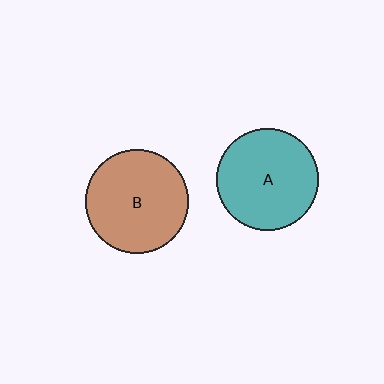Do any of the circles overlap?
No, none of the circles overlap.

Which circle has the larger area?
Circle B (brown).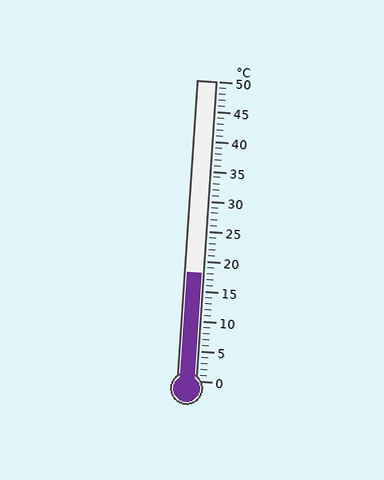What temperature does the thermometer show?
The thermometer shows approximately 18°C.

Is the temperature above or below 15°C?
The temperature is above 15°C.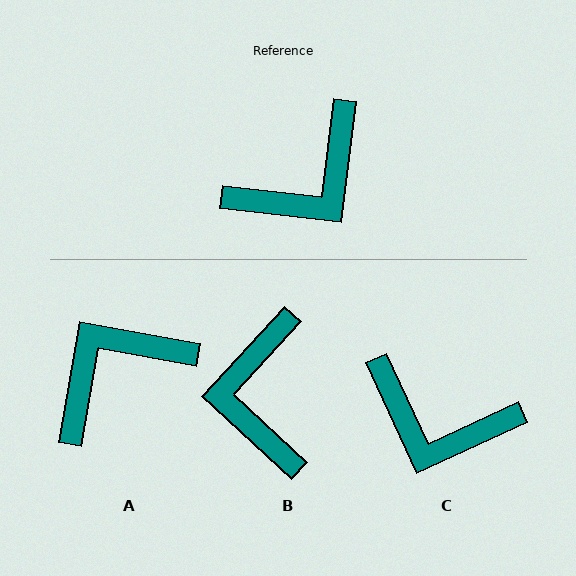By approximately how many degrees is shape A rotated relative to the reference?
Approximately 177 degrees counter-clockwise.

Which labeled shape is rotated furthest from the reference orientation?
A, about 177 degrees away.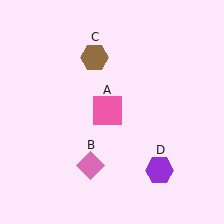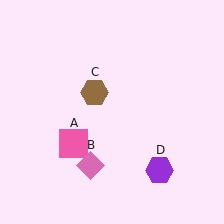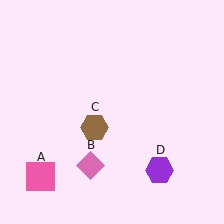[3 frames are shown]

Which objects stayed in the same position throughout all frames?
Pink diamond (object B) and purple hexagon (object D) remained stationary.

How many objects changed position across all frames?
2 objects changed position: pink square (object A), brown hexagon (object C).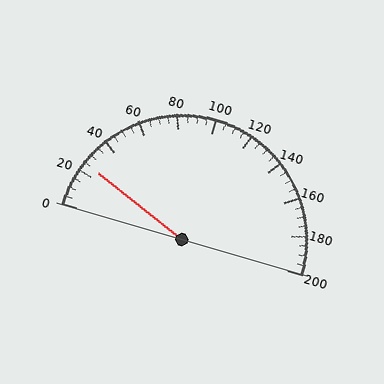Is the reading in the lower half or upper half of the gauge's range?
The reading is in the lower half of the range (0 to 200).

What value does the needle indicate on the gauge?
The needle indicates approximately 25.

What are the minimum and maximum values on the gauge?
The gauge ranges from 0 to 200.